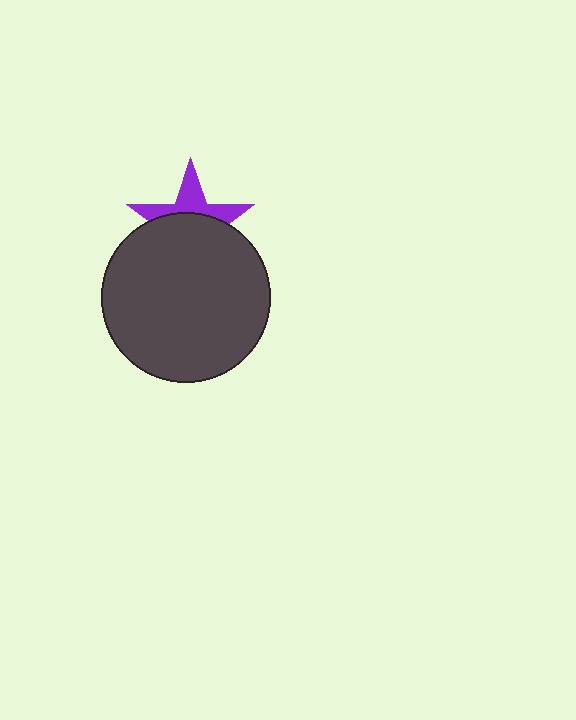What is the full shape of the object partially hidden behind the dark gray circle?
The partially hidden object is a purple star.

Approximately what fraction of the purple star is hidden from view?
Roughly 60% of the purple star is hidden behind the dark gray circle.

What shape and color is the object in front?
The object in front is a dark gray circle.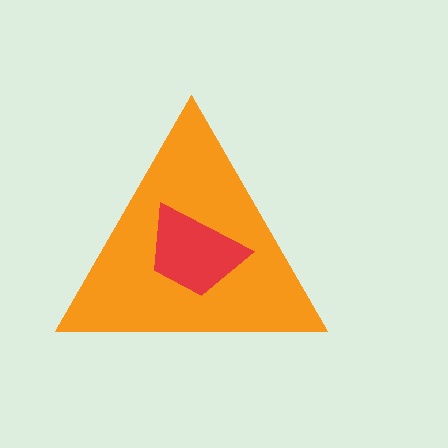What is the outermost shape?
The orange triangle.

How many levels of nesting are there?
2.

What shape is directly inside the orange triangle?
The red trapezoid.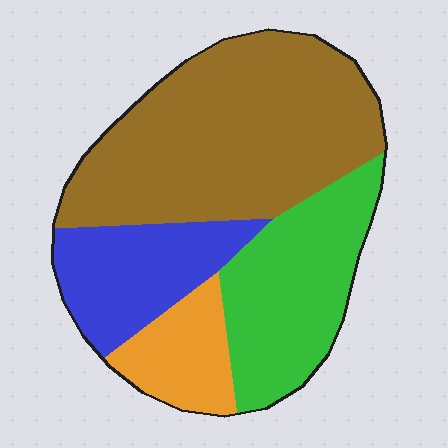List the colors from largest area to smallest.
From largest to smallest: brown, green, blue, orange.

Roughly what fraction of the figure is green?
Green covers 25% of the figure.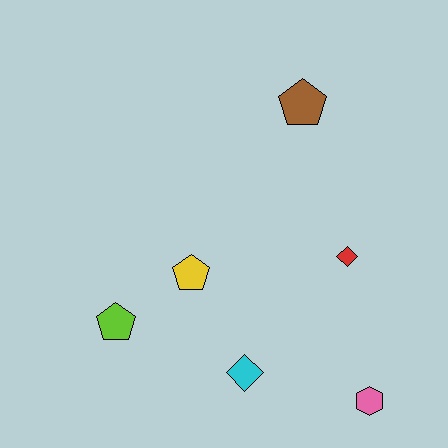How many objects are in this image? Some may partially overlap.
There are 6 objects.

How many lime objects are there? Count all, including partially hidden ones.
There is 1 lime object.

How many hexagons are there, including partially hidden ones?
There is 1 hexagon.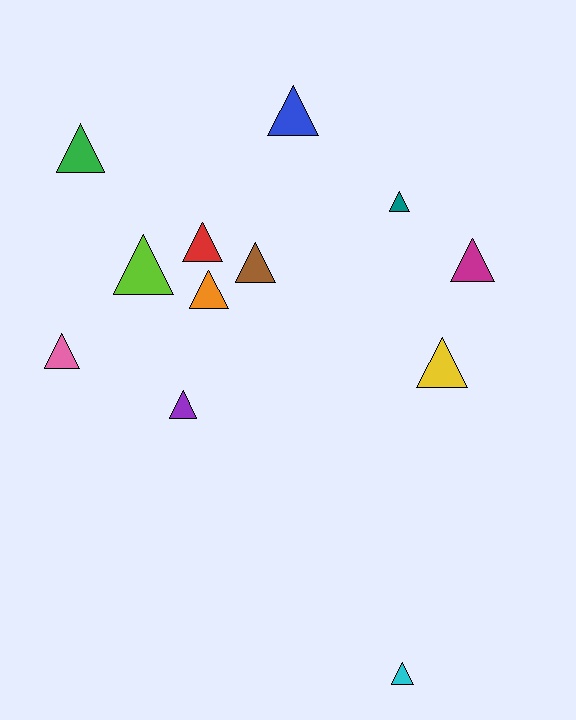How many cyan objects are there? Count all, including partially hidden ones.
There is 1 cyan object.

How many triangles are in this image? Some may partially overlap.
There are 12 triangles.